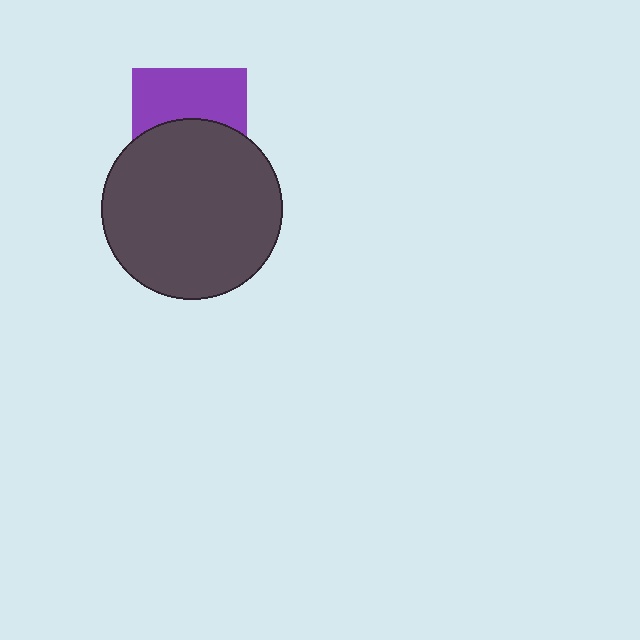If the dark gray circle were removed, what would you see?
You would see the complete purple square.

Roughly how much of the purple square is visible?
About half of it is visible (roughly 49%).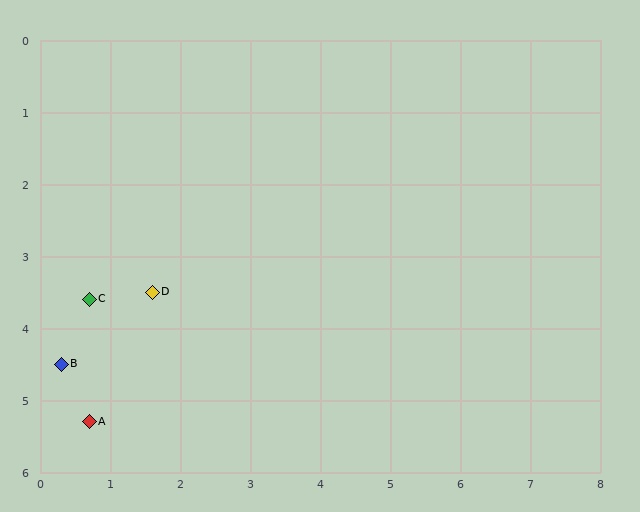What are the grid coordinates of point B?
Point B is at approximately (0.3, 4.5).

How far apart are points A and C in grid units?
Points A and C are about 1.7 grid units apart.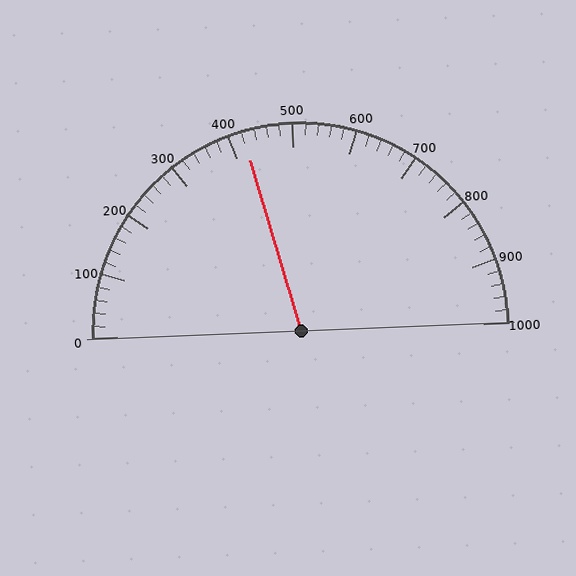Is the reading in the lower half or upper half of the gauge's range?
The reading is in the lower half of the range (0 to 1000).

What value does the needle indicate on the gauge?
The needle indicates approximately 420.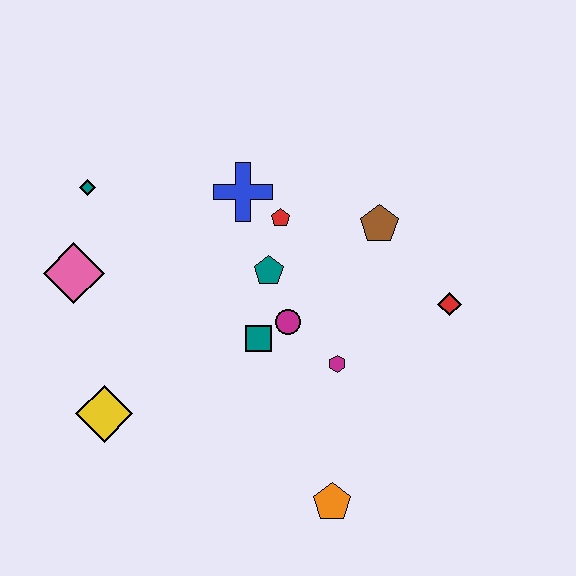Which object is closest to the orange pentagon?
The magenta hexagon is closest to the orange pentagon.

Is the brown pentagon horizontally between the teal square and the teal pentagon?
No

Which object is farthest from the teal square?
The teal diamond is farthest from the teal square.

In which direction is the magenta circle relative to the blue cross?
The magenta circle is below the blue cross.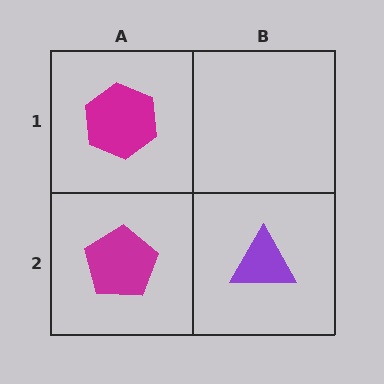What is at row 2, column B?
A purple triangle.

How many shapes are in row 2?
2 shapes.